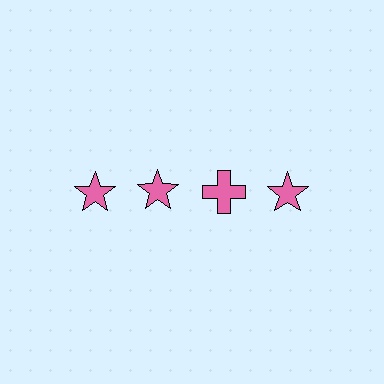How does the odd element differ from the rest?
It has a different shape: cross instead of star.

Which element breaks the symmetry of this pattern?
The pink cross in the top row, center column breaks the symmetry. All other shapes are pink stars.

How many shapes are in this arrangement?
There are 4 shapes arranged in a grid pattern.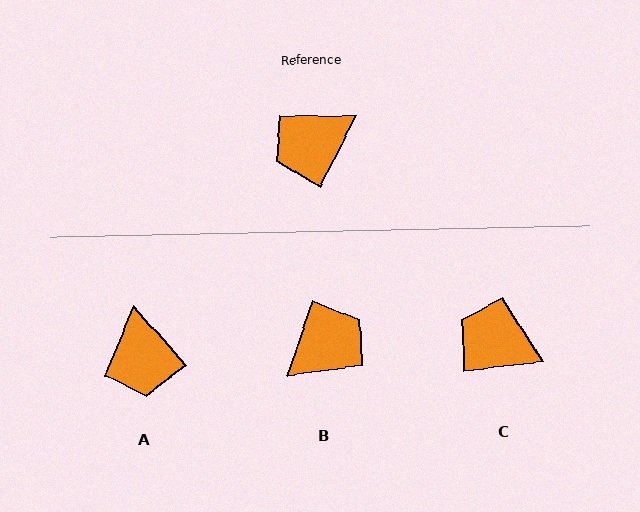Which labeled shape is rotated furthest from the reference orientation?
B, about 171 degrees away.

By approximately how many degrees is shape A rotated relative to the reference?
Approximately 68 degrees counter-clockwise.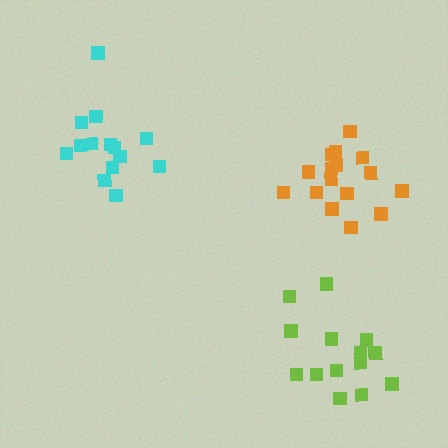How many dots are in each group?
Group 1: 16 dots, Group 2: 14 dots, Group 3: 14 dots (44 total).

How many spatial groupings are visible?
There are 3 spatial groupings.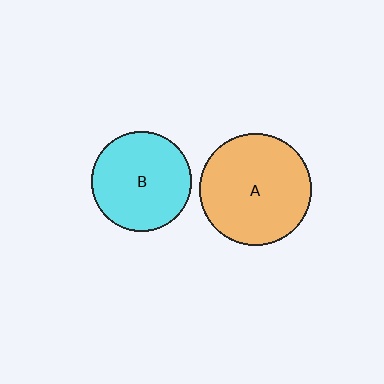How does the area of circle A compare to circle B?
Approximately 1.3 times.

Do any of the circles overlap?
No, none of the circles overlap.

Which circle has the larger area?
Circle A (orange).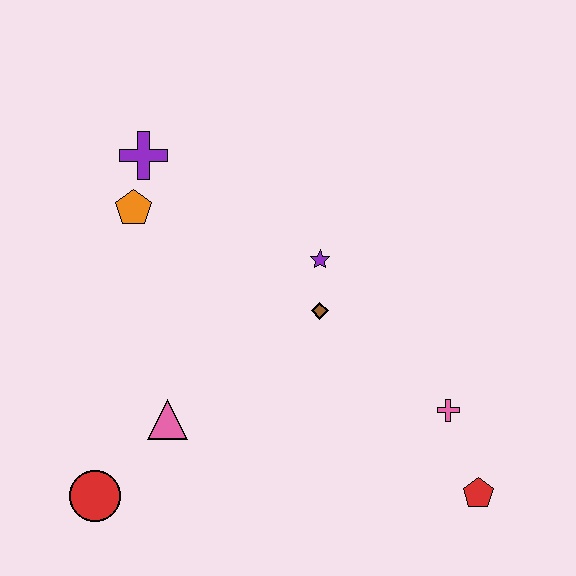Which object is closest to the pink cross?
The red pentagon is closest to the pink cross.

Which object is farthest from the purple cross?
The red pentagon is farthest from the purple cross.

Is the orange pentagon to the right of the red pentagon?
No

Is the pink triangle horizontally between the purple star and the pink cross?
No